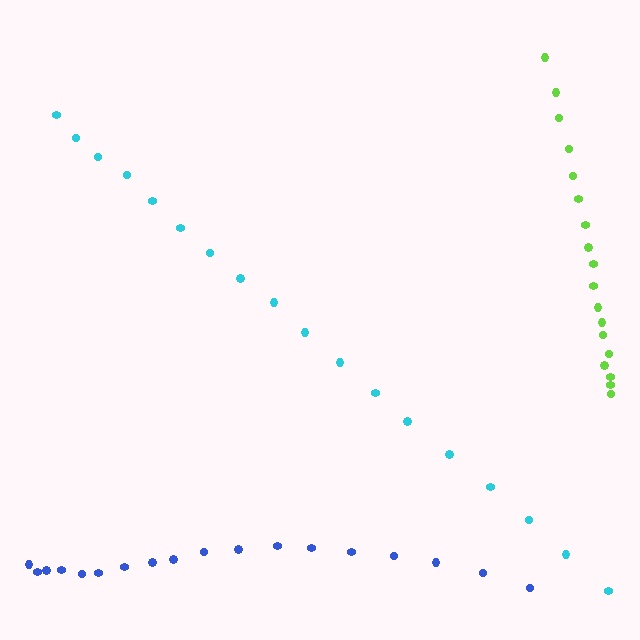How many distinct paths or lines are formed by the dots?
There are 3 distinct paths.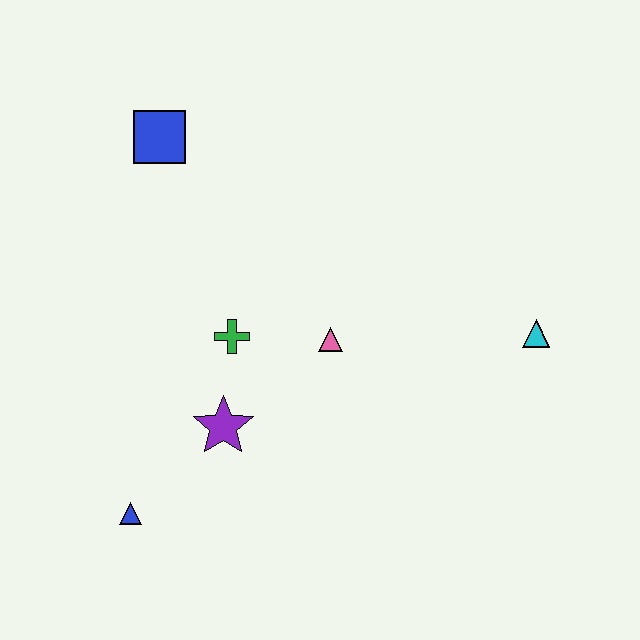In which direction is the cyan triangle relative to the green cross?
The cyan triangle is to the right of the green cross.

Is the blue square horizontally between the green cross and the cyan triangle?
No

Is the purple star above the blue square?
No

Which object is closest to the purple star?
The green cross is closest to the purple star.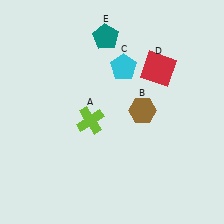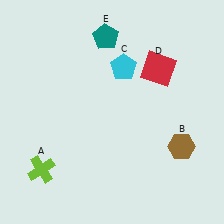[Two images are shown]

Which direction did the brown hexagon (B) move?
The brown hexagon (B) moved right.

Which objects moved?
The objects that moved are: the lime cross (A), the brown hexagon (B).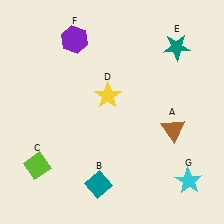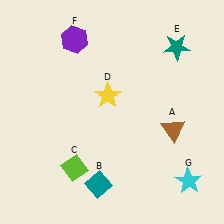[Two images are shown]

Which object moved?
The lime diamond (C) moved right.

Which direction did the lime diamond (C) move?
The lime diamond (C) moved right.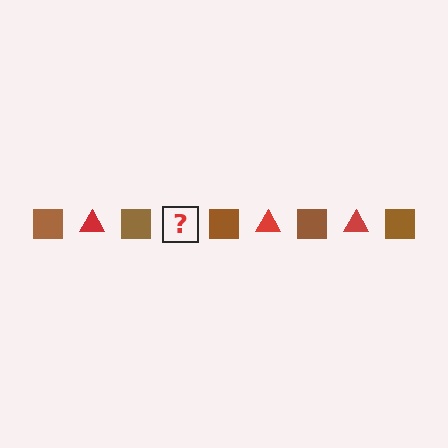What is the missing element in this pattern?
The missing element is a red triangle.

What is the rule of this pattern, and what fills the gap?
The rule is that the pattern alternates between brown square and red triangle. The gap should be filled with a red triangle.